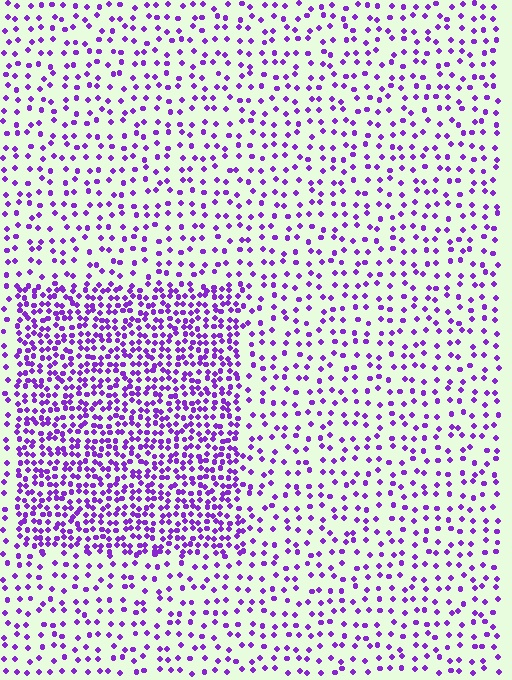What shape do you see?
I see a rectangle.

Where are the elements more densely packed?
The elements are more densely packed inside the rectangle boundary.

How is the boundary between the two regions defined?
The boundary is defined by a change in element density (approximately 2.4x ratio). All elements are the same color, size, and shape.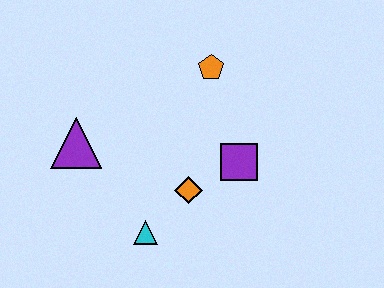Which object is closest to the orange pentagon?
The purple square is closest to the orange pentagon.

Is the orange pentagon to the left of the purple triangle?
No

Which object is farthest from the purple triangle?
The purple square is farthest from the purple triangle.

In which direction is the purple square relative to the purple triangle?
The purple square is to the right of the purple triangle.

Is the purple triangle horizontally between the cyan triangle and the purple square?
No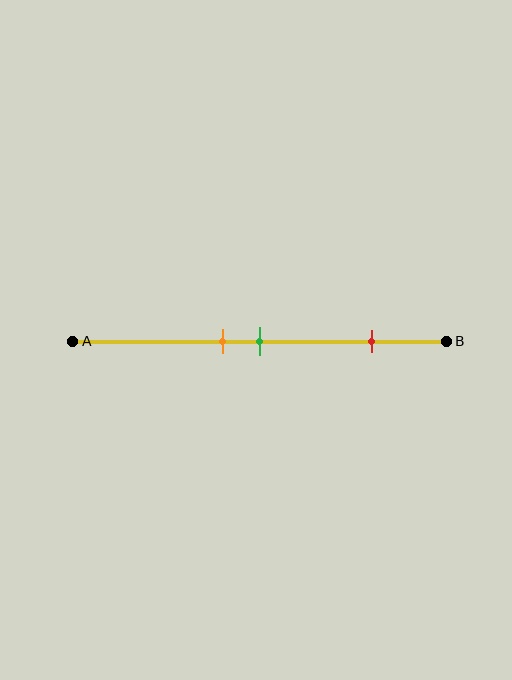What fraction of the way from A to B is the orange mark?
The orange mark is approximately 40% (0.4) of the way from A to B.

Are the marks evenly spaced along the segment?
No, the marks are not evenly spaced.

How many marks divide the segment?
There are 3 marks dividing the segment.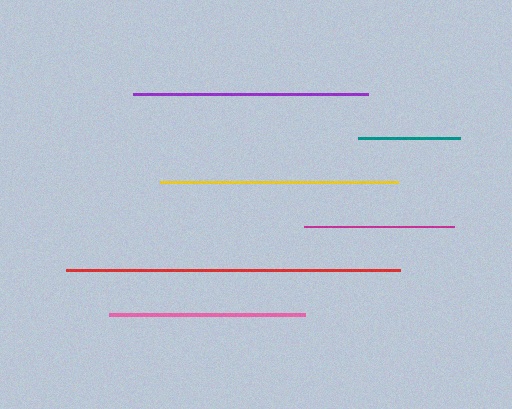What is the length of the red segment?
The red segment is approximately 334 pixels long.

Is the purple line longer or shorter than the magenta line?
The purple line is longer than the magenta line.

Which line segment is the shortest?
The teal line is the shortest at approximately 102 pixels.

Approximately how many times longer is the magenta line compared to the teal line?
The magenta line is approximately 1.5 times the length of the teal line.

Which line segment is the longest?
The red line is the longest at approximately 334 pixels.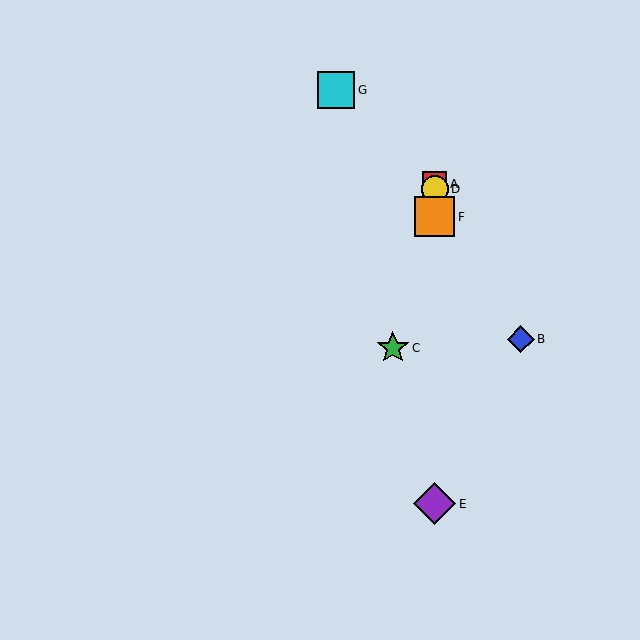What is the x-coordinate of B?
Object B is at x≈521.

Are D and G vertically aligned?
No, D is at x≈435 and G is at x≈336.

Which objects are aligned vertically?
Objects A, D, E, F are aligned vertically.